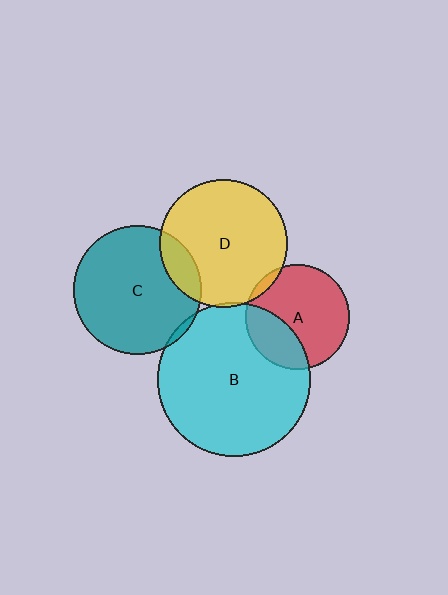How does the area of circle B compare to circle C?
Approximately 1.4 times.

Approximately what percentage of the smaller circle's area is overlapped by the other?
Approximately 15%.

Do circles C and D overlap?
Yes.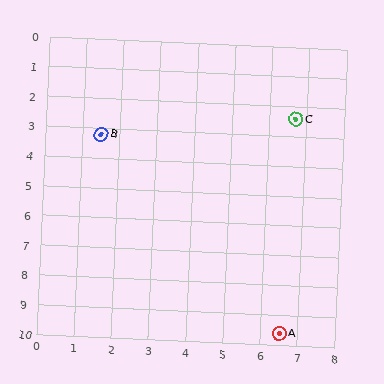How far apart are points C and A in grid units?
Points C and A are about 7.2 grid units apart.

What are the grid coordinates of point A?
Point A is at approximately (6.5, 9.6).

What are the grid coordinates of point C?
Point C is at approximately (6.7, 2.4).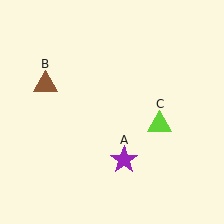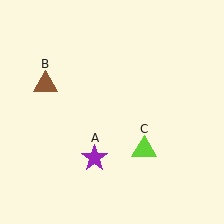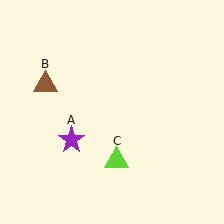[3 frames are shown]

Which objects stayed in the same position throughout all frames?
Brown triangle (object B) remained stationary.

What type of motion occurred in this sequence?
The purple star (object A), lime triangle (object C) rotated clockwise around the center of the scene.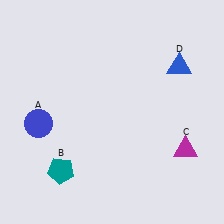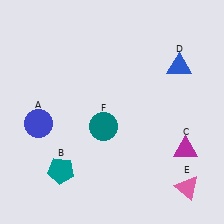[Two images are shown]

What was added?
A pink triangle (E), a teal circle (F) were added in Image 2.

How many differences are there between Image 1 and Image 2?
There are 2 differences between the two images.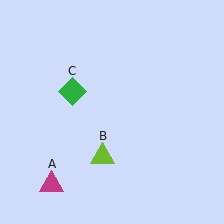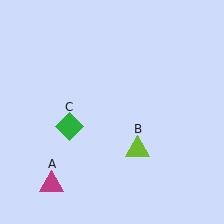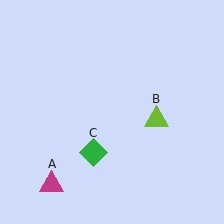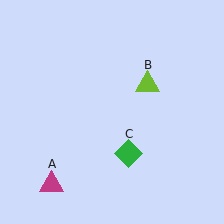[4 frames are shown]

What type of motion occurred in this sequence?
The lime triangle (object B), green diamond (object C) rotated counterclockwise around the center of the scene.